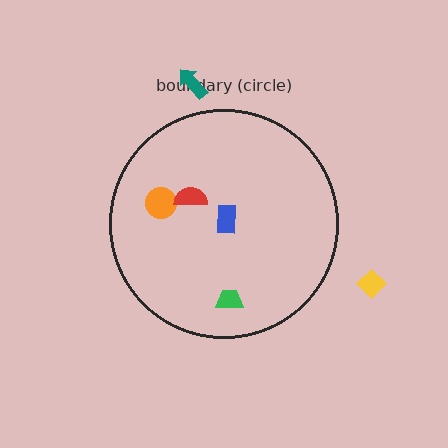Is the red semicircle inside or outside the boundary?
Inside.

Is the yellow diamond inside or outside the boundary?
Outside.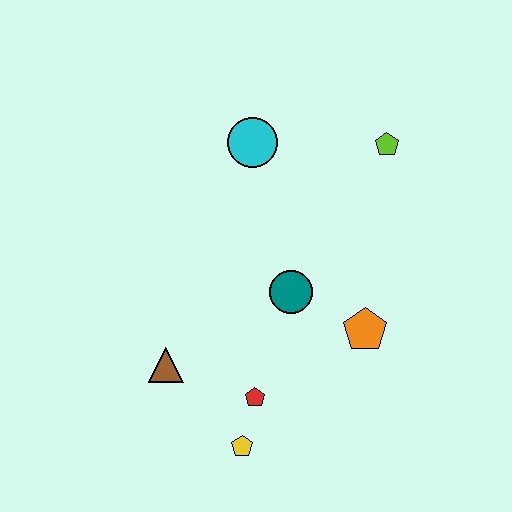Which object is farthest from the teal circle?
The lime pentagon is farthest from the teal circle.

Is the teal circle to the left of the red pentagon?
No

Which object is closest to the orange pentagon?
The teal circle is closest to the orange pentagon.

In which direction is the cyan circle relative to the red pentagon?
The cyan circle is above the red pentagon.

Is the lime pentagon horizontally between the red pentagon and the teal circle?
No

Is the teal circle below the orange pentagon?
No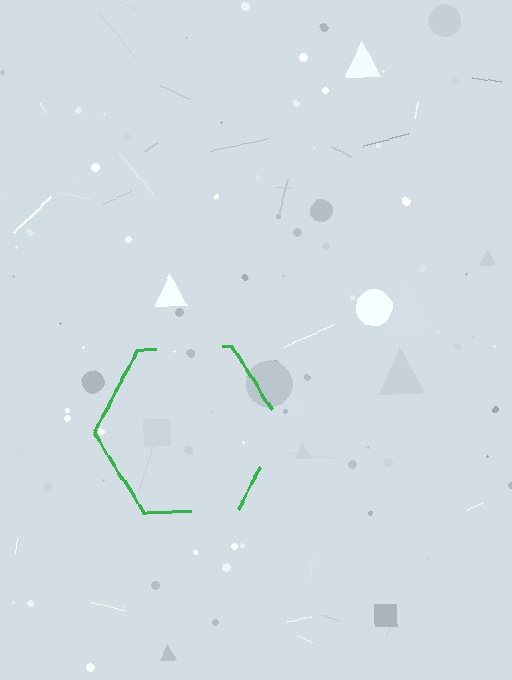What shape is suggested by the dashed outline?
The dashed outline suggests a hexagon.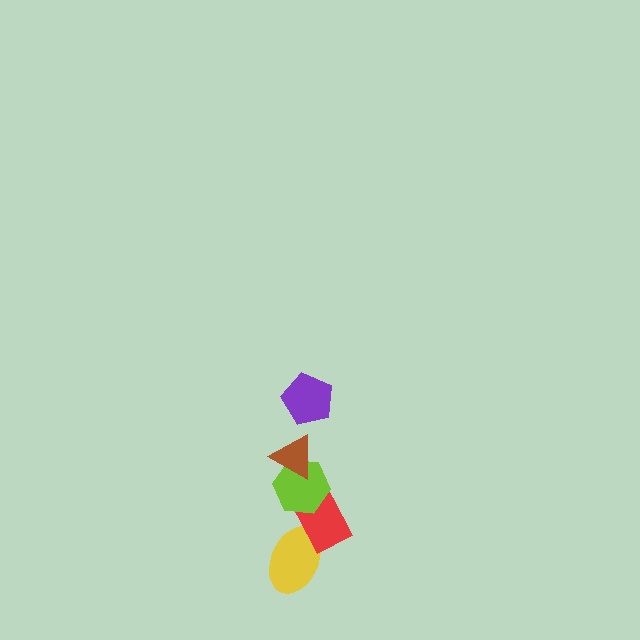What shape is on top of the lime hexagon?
The brown triangle is on top of the lime hexagon.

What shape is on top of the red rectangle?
The lime hexagon is on top of the red rectangle.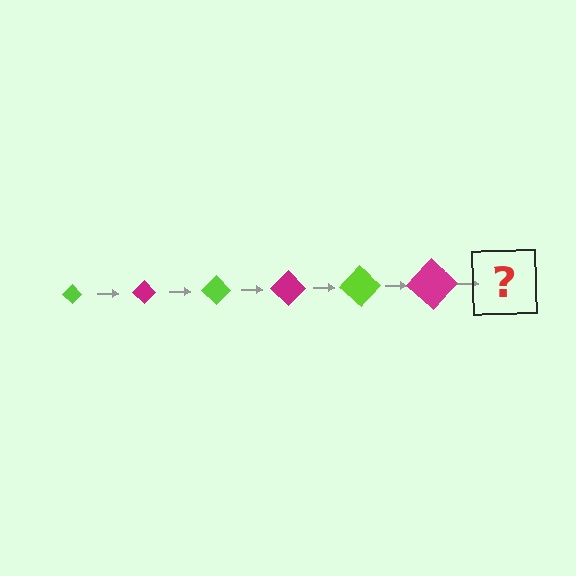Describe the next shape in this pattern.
It should be a lime diamond, larger than the previous one.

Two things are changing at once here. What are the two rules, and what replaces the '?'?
The two rules are that the diamond grows larger each step and the color cycles through lime and magenta. The '?' should be a lime diamond, larger than the previous one.